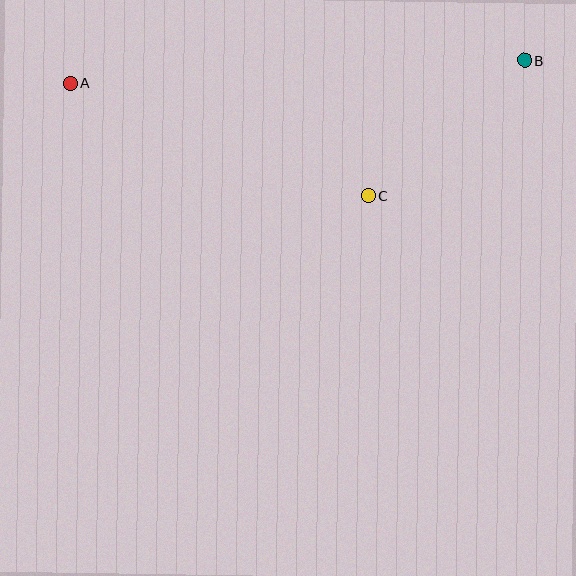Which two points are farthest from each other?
Points A and B are farthest from each other.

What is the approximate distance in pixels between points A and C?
The distance between A and C is approximately 319 pixels.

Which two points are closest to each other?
Points B and C are closest to each other.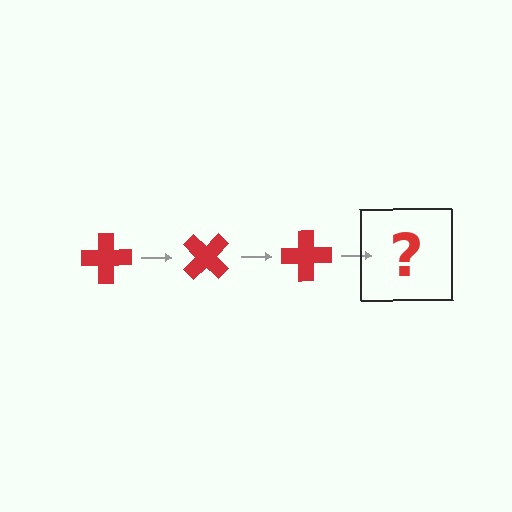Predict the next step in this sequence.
The next step is a red cross rotated 135 degrees.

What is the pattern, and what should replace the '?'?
The pattern is that the cross rotates 45 degrees each step. The '?' should be a red cross rotated 135 degrees.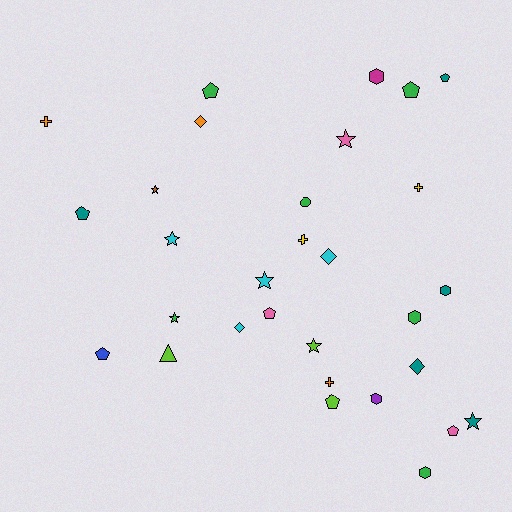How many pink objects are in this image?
There are 3 pink objects.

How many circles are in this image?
There is 1 circle.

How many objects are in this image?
There are 30 objects.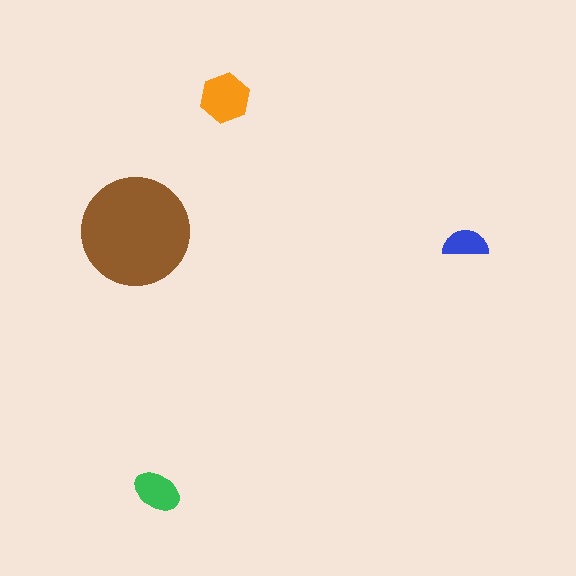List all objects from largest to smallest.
The brown circle, the orange hexagon, the green ellipse, the blue semicircle.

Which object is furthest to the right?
The blue semicircle is rightmost.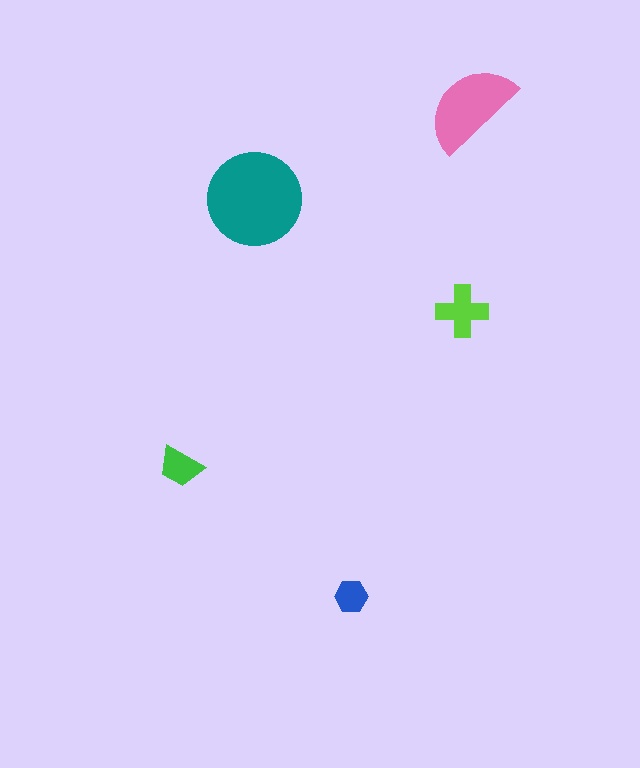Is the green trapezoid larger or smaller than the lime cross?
Smaller.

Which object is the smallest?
The blue hexagon.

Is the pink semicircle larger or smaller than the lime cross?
Larger.